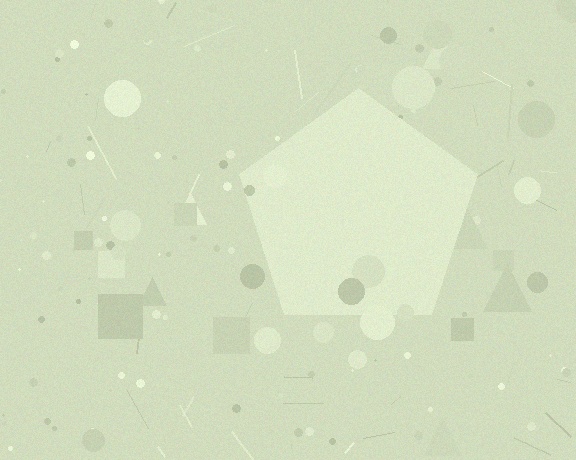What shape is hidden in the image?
A pentagon is hidden in the image.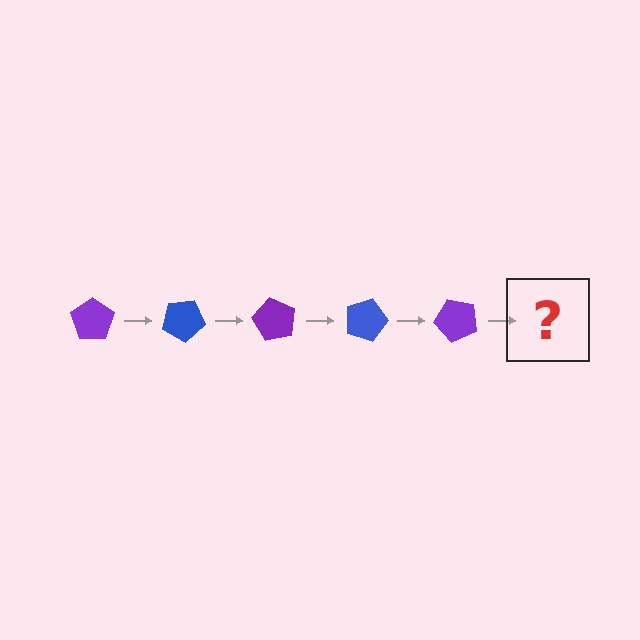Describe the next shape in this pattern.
It should be a blue pentagon, rotated 150 degrees from the start.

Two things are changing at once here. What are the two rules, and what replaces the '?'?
The two rules are that it rotates 30 degrees each step and the color cycles through purple and blue. The '?' should be a blue pentagon, rotated 150 degrees from the start.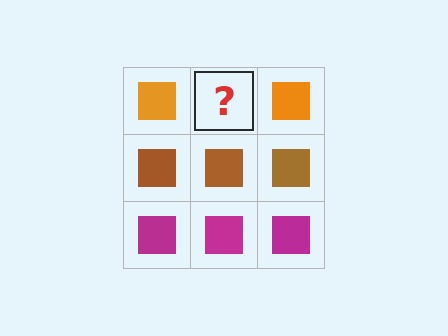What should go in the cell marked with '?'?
The missing cell should contain an orange square.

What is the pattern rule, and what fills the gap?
The rule is that each row has a consistent color. The gap should be filled with an orange square.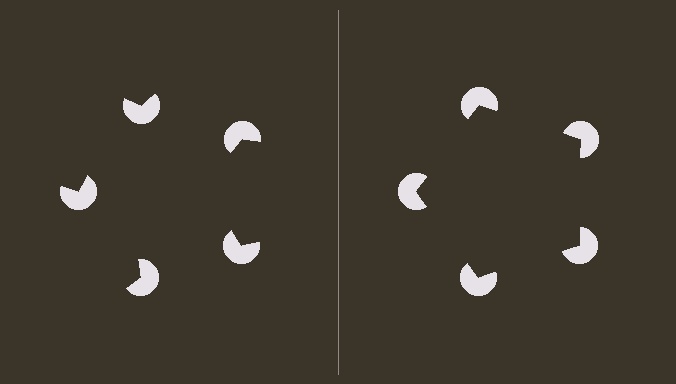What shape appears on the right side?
An illusory pentagon.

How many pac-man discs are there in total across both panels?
10 — 5 on each side.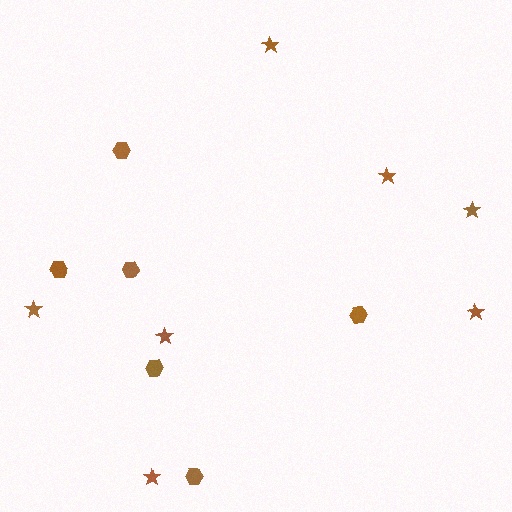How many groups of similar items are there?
There are 2 groups: one group of stars (7) and one group of hexagons (6).